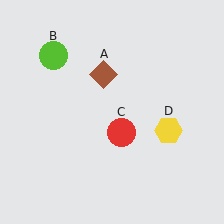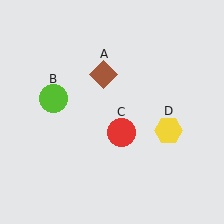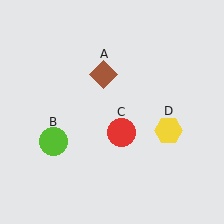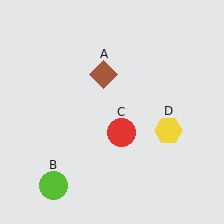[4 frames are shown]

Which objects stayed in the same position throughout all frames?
Brown diamond (object A) and red circle (object C) and yellow hexagon (object D) remained stationary.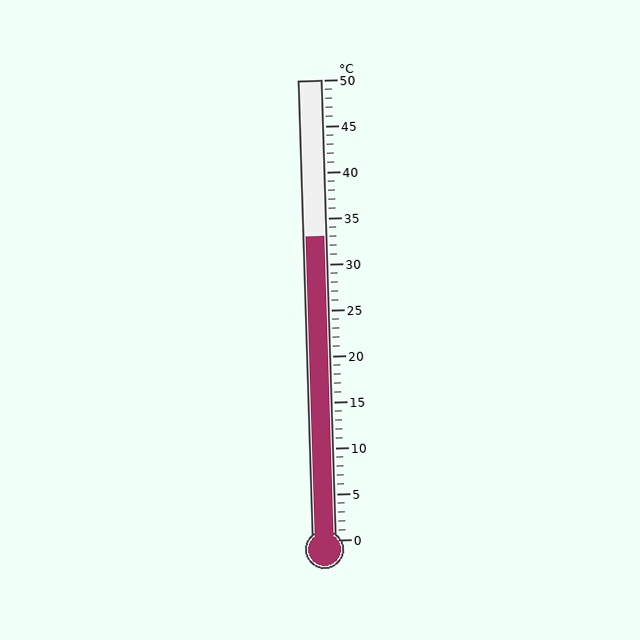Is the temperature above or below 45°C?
The temperature is below 45°C.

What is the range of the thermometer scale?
The thermometer scale ranges from 0°C to 50°C.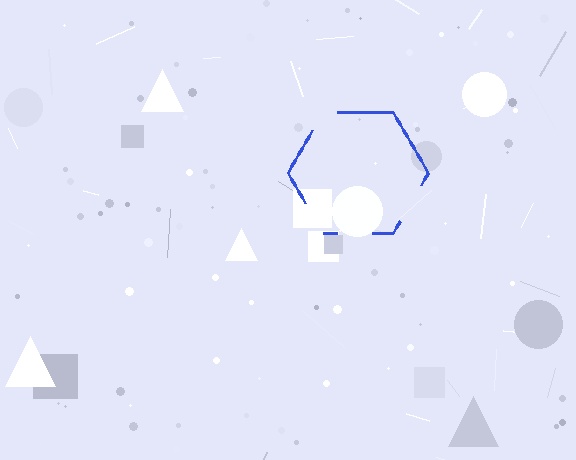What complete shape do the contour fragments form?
The contour fragments form a hexagon.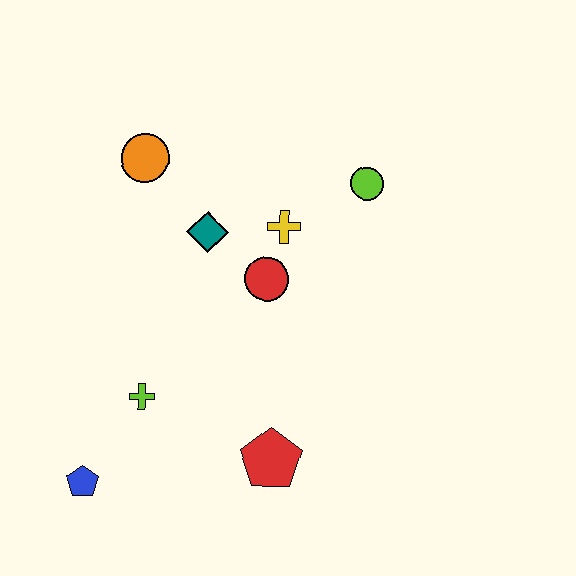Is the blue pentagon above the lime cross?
No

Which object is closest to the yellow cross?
The red circle is closest to the yellow cross.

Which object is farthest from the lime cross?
The lime circle is farthest from the lime cross.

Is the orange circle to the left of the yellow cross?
Yes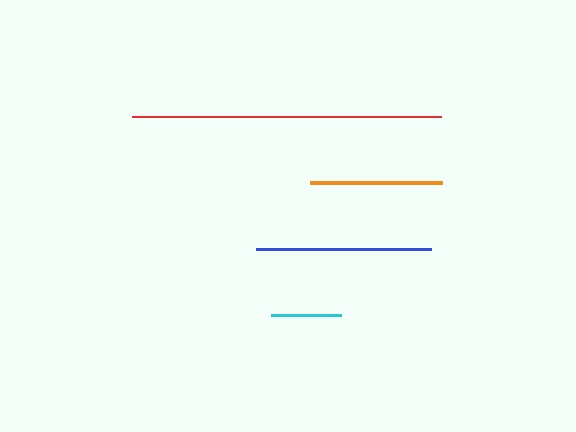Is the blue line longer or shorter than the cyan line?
The blue line is longer than the cyan line.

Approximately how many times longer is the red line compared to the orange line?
The red line is approximately 2.4 times the length of the orange line.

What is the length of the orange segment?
The orange segment is approximately 131 pixels long.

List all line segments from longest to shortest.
From longest to shortest: red, blue, orange, cyan.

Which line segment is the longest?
The red line is the longest at approximately 309 pixels.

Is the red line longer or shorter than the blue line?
The red line is longer than the blue line.